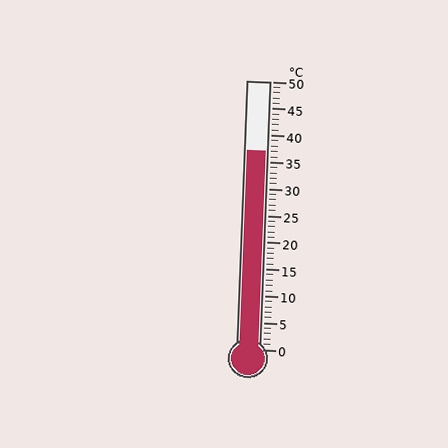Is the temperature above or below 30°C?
The temperature is above 30°C.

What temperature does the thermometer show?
The thermometer shows approximately 37°C.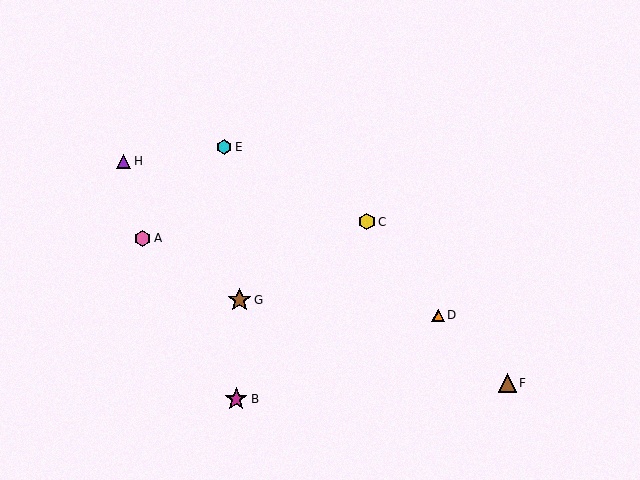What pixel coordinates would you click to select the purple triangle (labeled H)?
Click at (124, 161) to select the purple triangle H.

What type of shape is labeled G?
Shape G is a brown star.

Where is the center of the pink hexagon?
The center of the pink hexagon is at (143, 238).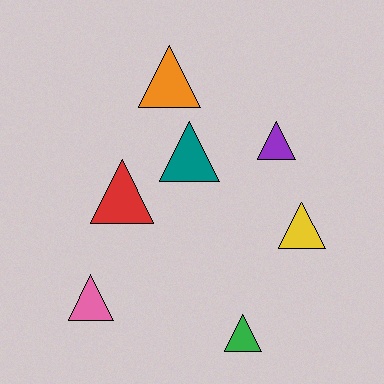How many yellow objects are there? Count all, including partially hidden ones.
There is 1 yellow object.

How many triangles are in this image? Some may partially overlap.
There are 7 triangles.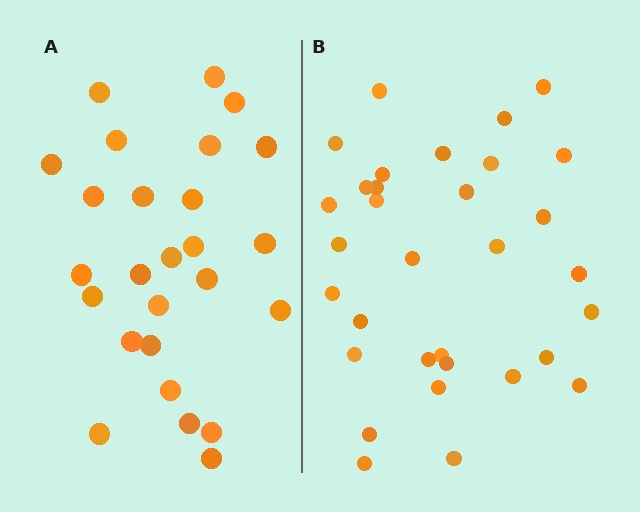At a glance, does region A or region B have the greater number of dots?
Region B (the right region) has more dots.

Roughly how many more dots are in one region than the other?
Region B has about 6 more dots than region A.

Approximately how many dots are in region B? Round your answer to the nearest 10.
About 30 dots. (The exact count is 32, which rounds to 30.)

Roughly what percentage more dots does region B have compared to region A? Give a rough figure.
About 25% more.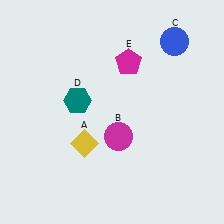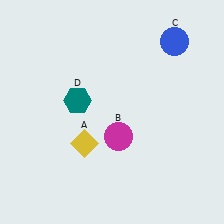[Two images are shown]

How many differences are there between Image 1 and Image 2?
There is 1 difference between the two images.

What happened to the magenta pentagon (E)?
The magenta pentagon (E) was removed in Image 2. It was in the top-right area of Image 1.